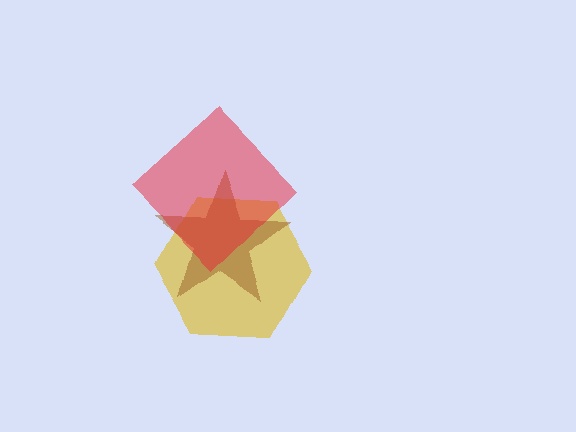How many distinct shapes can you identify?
There are 3 distinct shapes: a yellow hexagon, a brown star, a red diamond.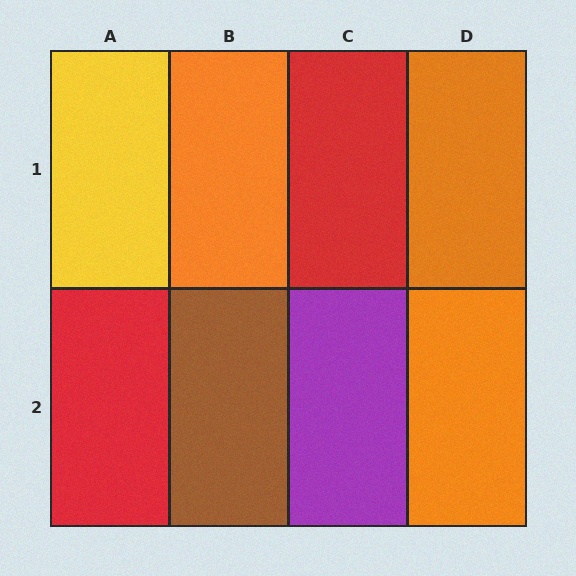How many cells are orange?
3 cells are orange.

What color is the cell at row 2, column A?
Red.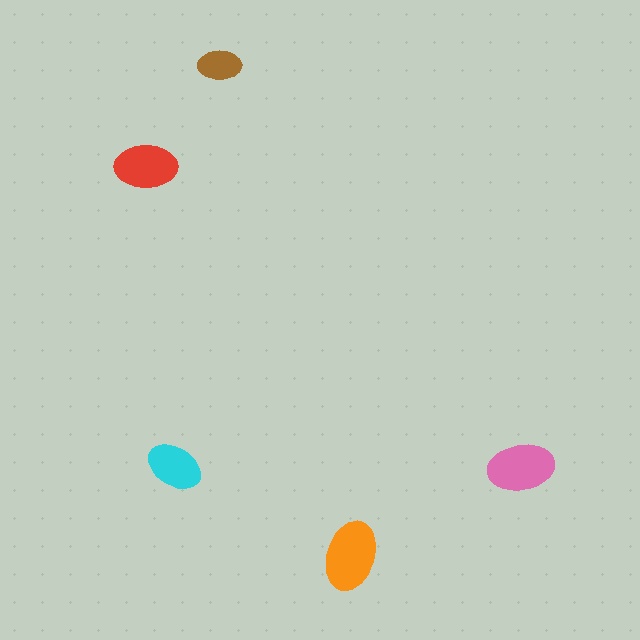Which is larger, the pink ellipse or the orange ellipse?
The orange one.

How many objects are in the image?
There are 5 objects in the image.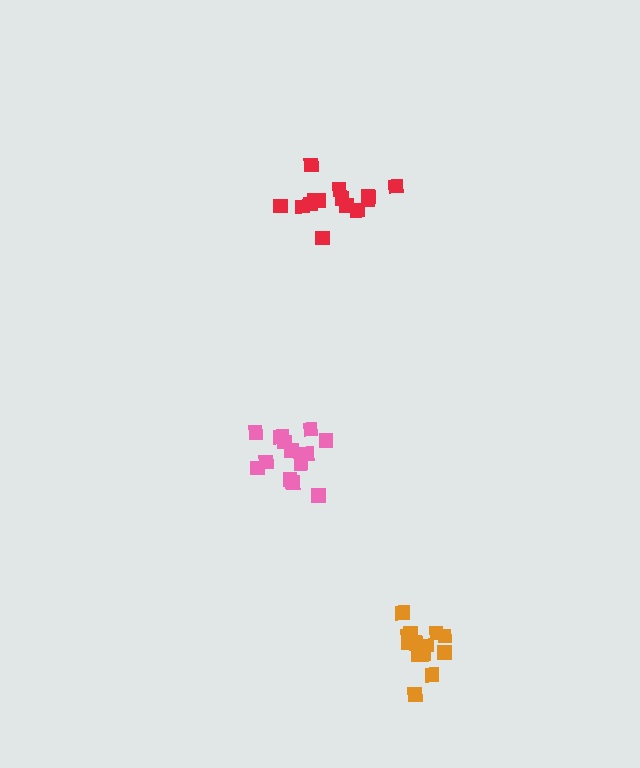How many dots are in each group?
Group 1: 15 dots, Group 2: 14 dots, Group 3: 16 dots (45 total).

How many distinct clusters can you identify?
There are 3 distinct clusters.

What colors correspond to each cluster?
The clusters are colored: orange, red, pink.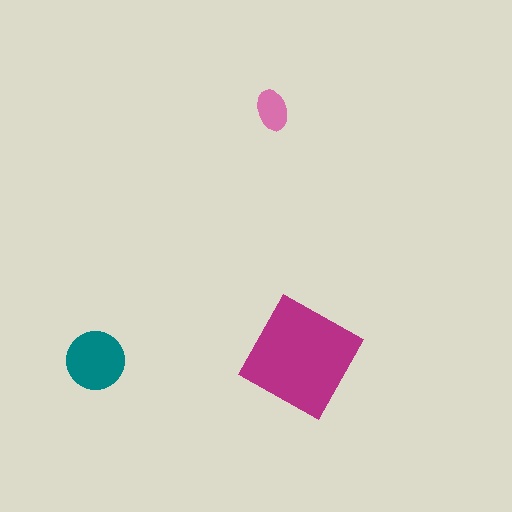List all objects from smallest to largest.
The pink ellipse, the teal circle, the magenta square.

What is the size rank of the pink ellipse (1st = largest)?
3rd.